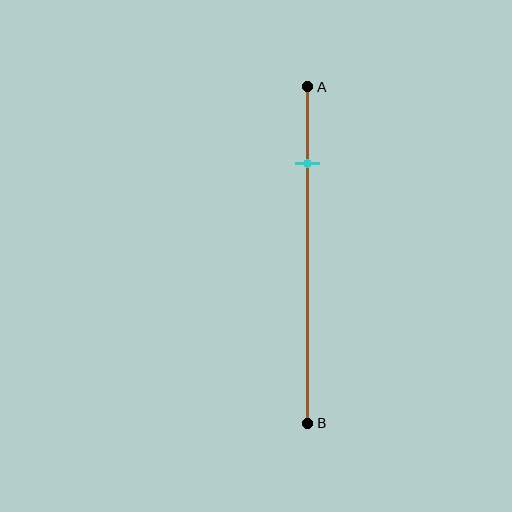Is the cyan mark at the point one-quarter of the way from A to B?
Yes, the mark is approximately at the one-quarter point.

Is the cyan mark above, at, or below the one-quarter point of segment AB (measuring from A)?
The cyan mark is approximately at the one-quarter point of segment AB.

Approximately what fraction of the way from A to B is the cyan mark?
The cyan mark is approximately 25% of the way from A to B.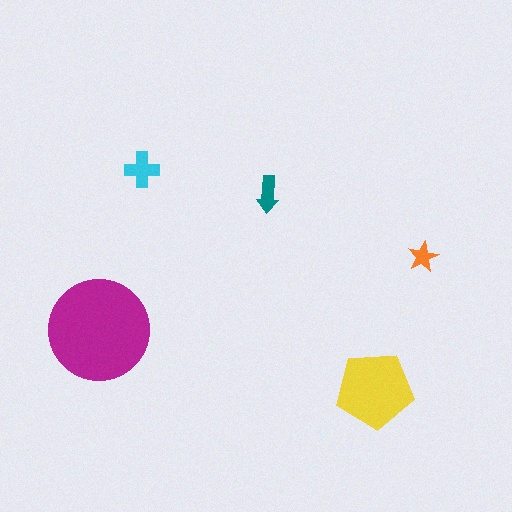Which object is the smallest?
The orange star.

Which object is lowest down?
The yellow pentagon is bottommost.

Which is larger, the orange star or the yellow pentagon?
The yellow pentagon.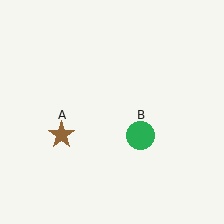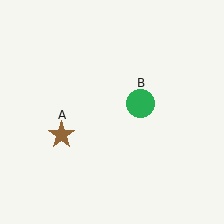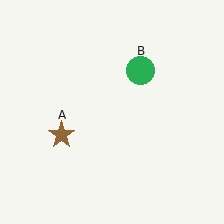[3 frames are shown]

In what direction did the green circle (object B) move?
The green circle (object B) moved up.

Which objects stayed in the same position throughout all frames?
Brown star (object A) remained stationary.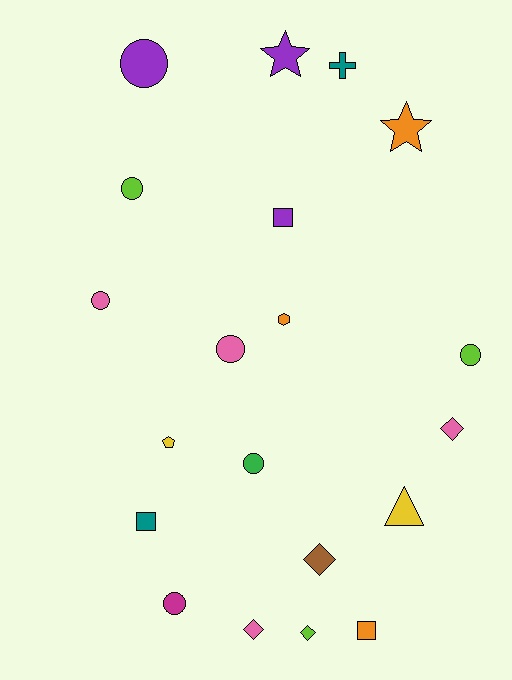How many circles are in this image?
There are 7 circles.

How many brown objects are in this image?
There is 1 brown object.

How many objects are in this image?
There are 20 objects.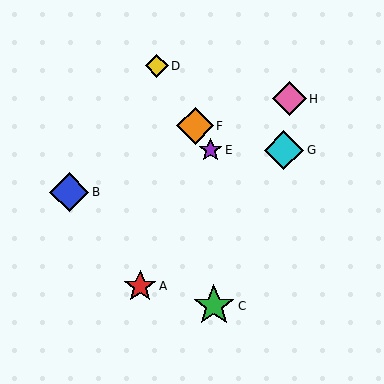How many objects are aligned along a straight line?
3 objects (D, E, F) are aligned along a straight line.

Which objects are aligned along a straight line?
Objects D, E, F are aligned along a straight line.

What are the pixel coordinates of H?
Object H is at (289, 99).